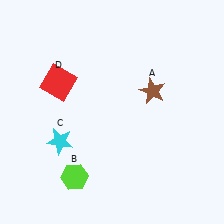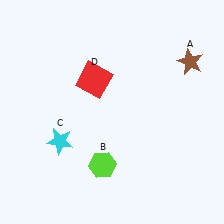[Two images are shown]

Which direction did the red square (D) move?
The red square (D) moved right.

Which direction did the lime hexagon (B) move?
The lime hexagon (B) moved right.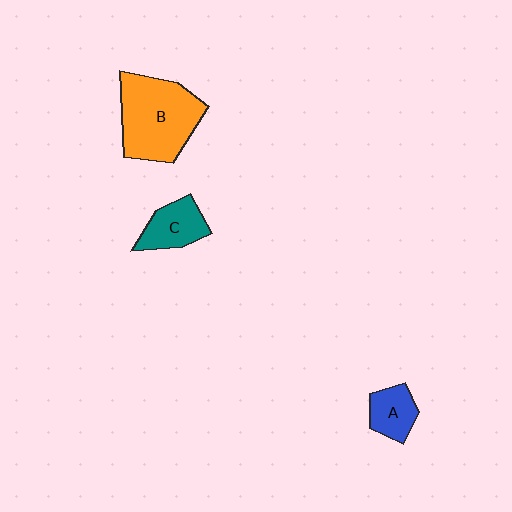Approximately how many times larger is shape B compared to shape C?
Approximately 2.3 times.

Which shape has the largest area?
Shape B (orange).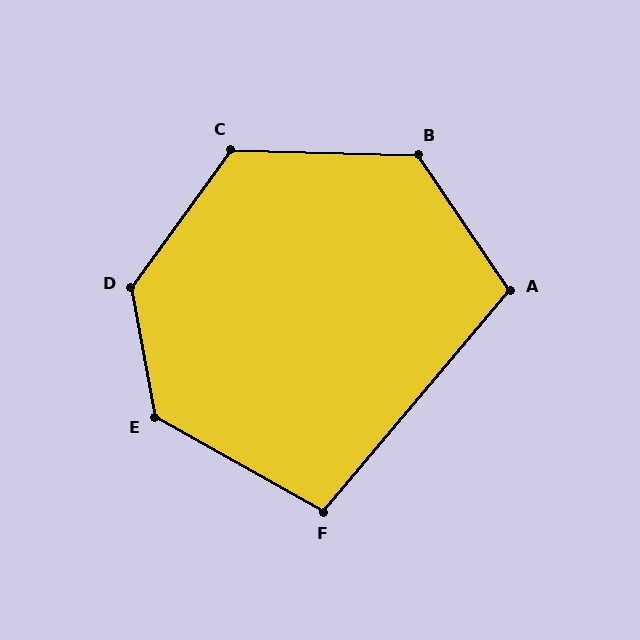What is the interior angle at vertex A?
Approximately 106 degrees (obtuse).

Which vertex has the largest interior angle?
D, at approximately 134 degrees.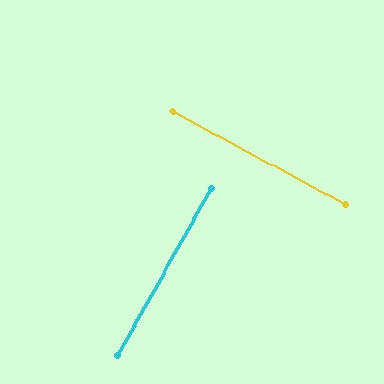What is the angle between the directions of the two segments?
Approximately 89 degrees.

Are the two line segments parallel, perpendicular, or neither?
Perpendicular — they meet at approximately 89°.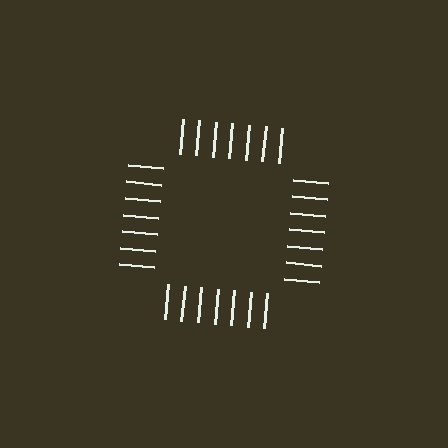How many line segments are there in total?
28 — 7 along each of the 4 edges.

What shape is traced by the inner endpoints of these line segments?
An illusory square — the line segments terminate on its edges but no continuous stroke is drawn.